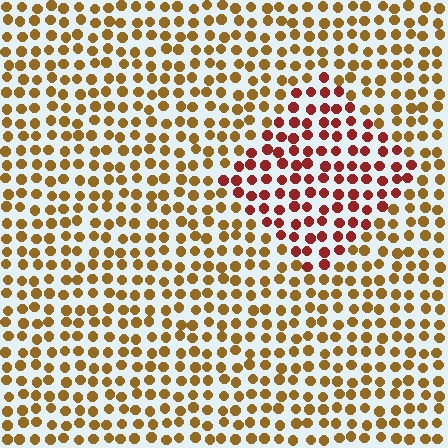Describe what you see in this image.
The image is filled with small brown elements in a uniform arrangement. A diamond-shaped region is visible where the elements are tinted to a slightly different hue, forming a subtle color boundary.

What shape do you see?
I see a diamond.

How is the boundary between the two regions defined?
The boundary is defined purely by a slight shift in hue (about 39 degrees). Spacing, size, and orientation are identical on both sides.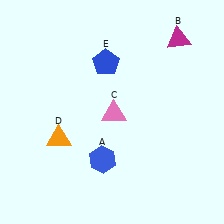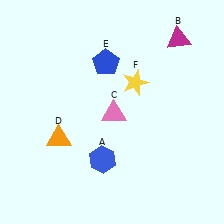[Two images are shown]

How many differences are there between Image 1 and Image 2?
There is 1 difference between the two images.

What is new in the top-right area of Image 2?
A yellow star (F) was added in the top-right area of Image 2.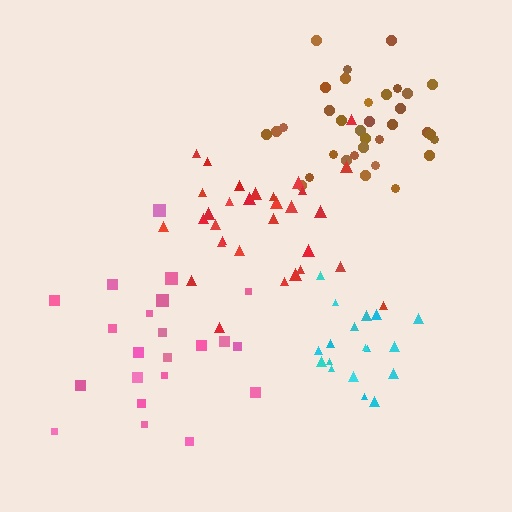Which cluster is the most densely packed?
Brown.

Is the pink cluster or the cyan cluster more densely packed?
Cyan.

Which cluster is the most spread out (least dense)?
Pink.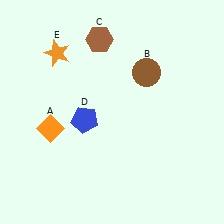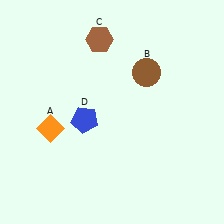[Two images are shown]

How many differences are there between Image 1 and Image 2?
There is 1 difference between the two images.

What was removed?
The orange star (E) was removed in Image 2.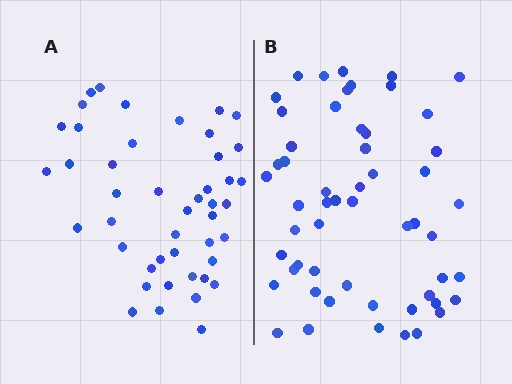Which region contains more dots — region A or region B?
Region B (the right region) has more dots.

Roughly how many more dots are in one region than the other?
Region B has roughly 10 or so more dots than region A.